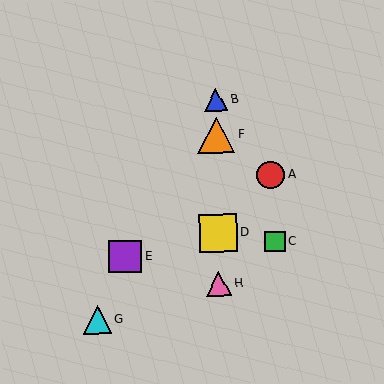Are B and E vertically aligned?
No, B is at x≈216 and E is at x≈125.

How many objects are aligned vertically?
4 objects (B, D, F, H) are aligned vertically.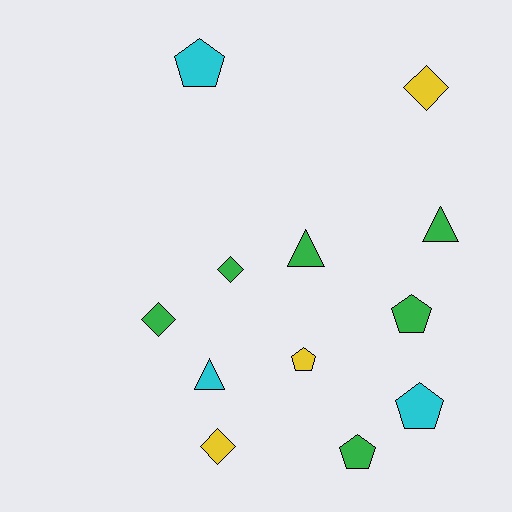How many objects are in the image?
There are 12 objects.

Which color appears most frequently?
Green, with 6 objects.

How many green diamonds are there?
There are 2 green diamonds.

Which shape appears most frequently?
Pentagon, with 5 objects.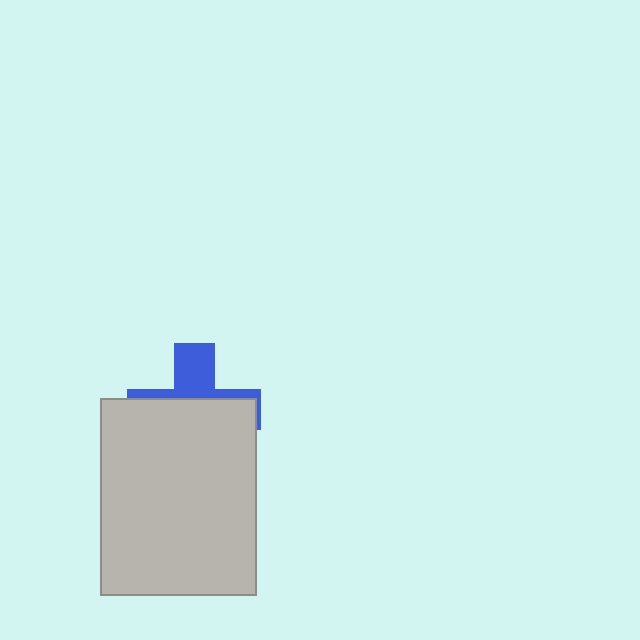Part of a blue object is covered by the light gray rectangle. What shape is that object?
It is a cross.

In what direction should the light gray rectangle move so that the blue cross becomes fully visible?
The light gray rectangle should move down. That is the shortest direction to clear the overlap and leave the blue cross fully visible.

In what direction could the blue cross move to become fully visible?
The blue cross could move up. That would shift it out from behind the light gray rectangle entirely.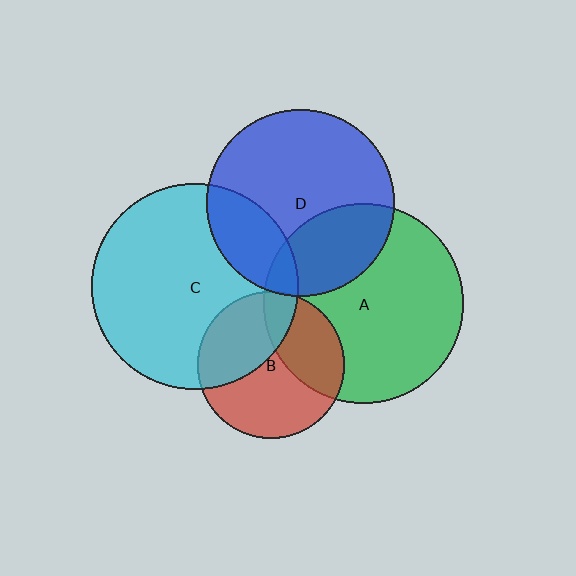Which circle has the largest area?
Circle C (cyan).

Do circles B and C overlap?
Yes.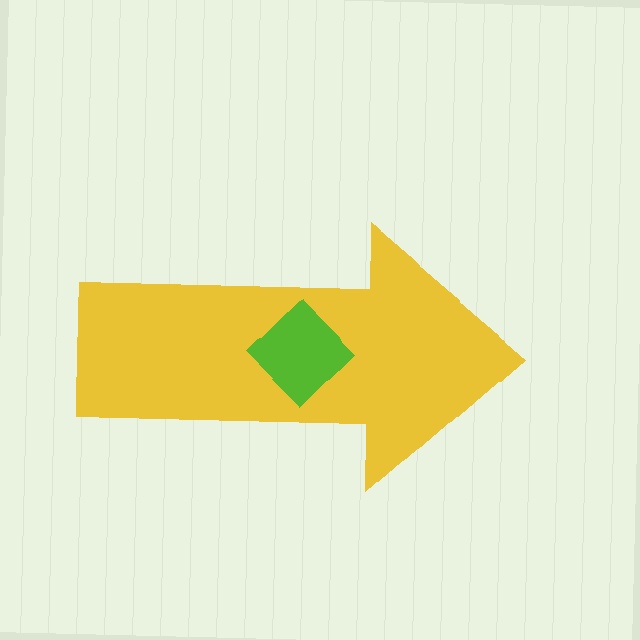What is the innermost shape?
The lime diamond.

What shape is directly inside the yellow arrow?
The lime diamond.